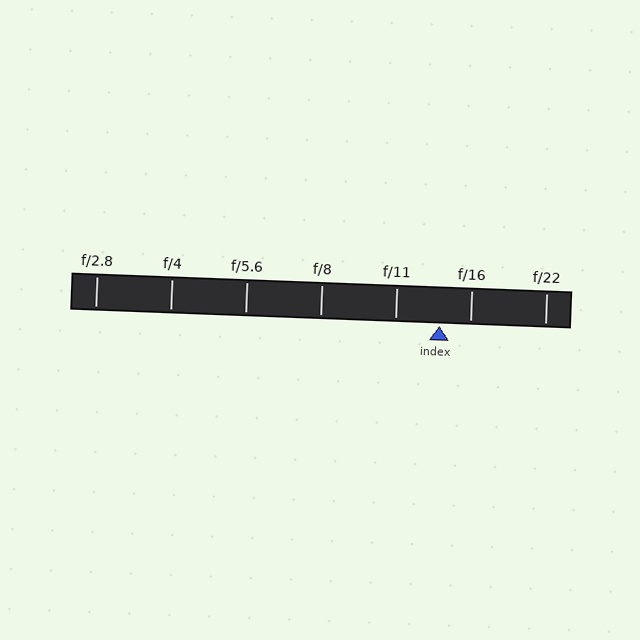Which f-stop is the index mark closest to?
The index mark is closest to f/16.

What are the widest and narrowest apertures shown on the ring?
The widest aperture shown is f/2.8 and the narrowest is f/22.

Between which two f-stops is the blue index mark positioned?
The index mark is between f/11 and f/16.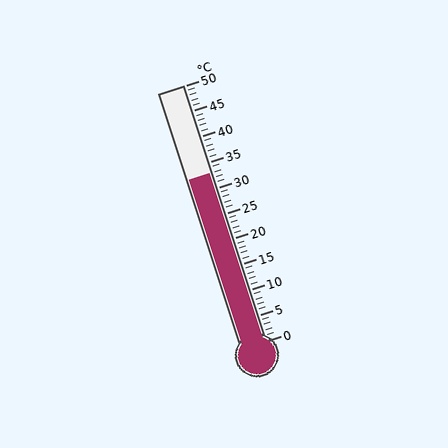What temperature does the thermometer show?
The thermometer shows approximately 33°C.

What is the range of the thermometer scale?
The thermometer scale ranges from 0°C to 50°C.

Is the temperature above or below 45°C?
The temperature is below 45°C.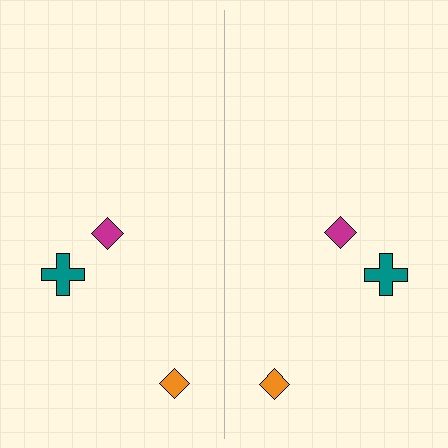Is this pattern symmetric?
Yes, this pattern has bilateral (reflection) symmetry.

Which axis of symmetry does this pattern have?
The pattern has a vertical axis of symmetry running through the center of the image.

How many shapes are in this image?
There are 6 shapes in this image.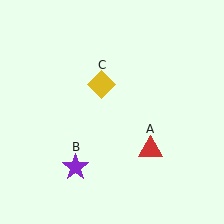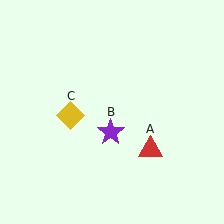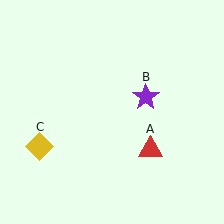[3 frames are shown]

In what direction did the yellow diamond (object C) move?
The yellow diamond (object C) moved down and to the left.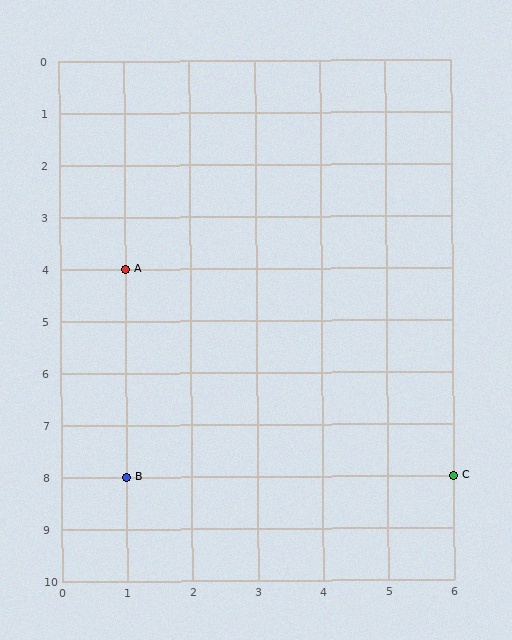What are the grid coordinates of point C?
Point C is at grid coordinates (6, 8).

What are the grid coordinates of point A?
Point A is at grid coordinates (1, 4).